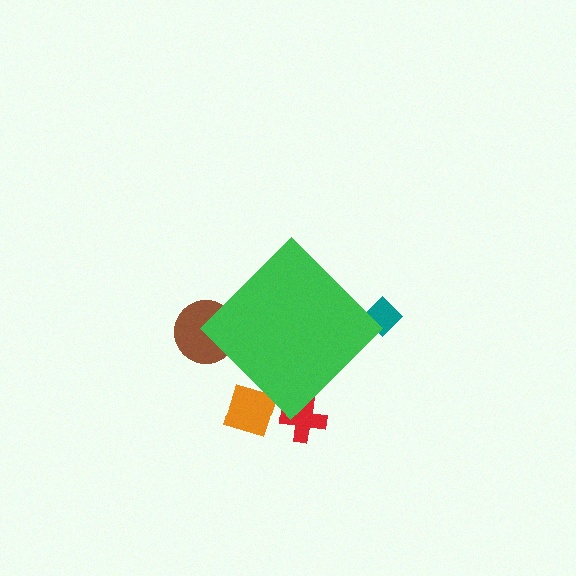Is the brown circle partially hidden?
Yes, the brown circle is partially hidden behind the green diamond.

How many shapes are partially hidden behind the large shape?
4 shapes are partially hidden.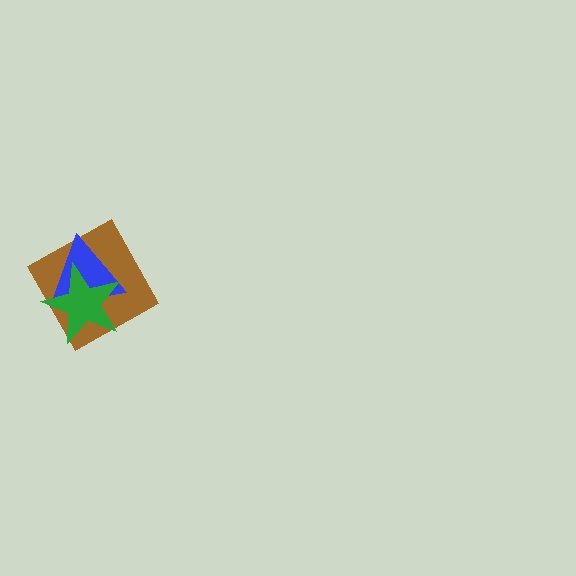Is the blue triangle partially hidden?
Yes, it is partially covered by another shape.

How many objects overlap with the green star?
2 objects overlap with the green star.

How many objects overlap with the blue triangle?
2 objects overlap with the blue triangle.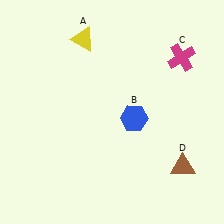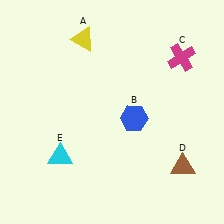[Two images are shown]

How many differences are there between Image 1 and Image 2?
There is 1 difference between the two images.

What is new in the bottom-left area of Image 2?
A cyan triangle (E) was added in the bottom-left area of Image 2.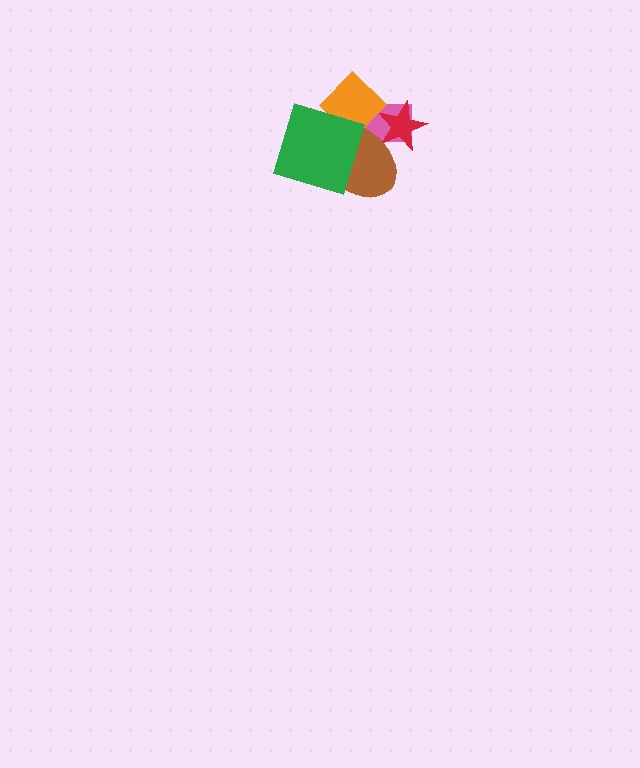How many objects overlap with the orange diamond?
4 objects overlap with the orange diamond.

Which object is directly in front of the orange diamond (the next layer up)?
The brown ellipse is directly in front of the orange diamond.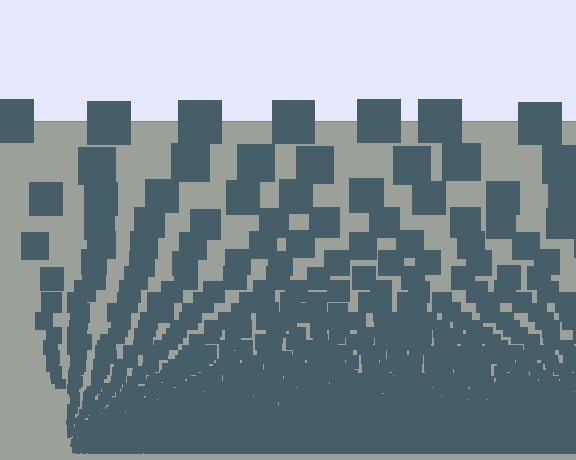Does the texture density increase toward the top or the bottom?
Density increases toward the bottom.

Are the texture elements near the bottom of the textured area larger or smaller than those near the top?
Smaller. The gradient is inverted — elements near the bottom are smaller and denser.